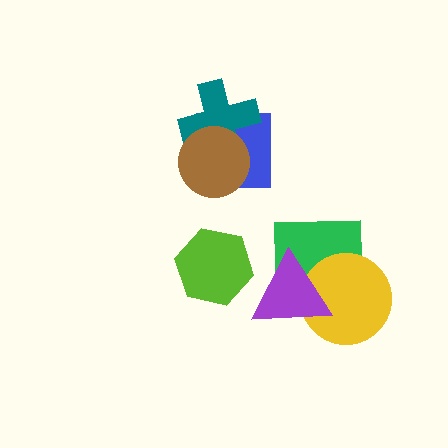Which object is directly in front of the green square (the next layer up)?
The yellow circle is directly in front of the green square.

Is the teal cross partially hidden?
Yes, it is partially covered by another shape.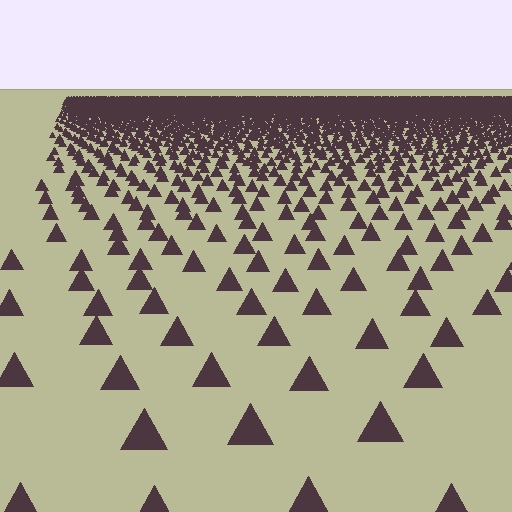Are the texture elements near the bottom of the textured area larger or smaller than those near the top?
Larger. Near the bottom, elements are closer to the viewer and appear at a bigger on-screen size.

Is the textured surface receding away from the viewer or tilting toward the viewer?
The surface is receding away from the viewer. Texture elements get smaller and denser toward the top.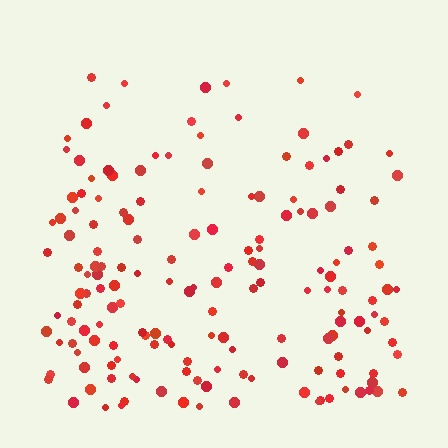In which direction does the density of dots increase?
From top to bottom, with the bottom side densest.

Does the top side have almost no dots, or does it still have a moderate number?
Still a moderate number, just noticeably fewer than the bottom.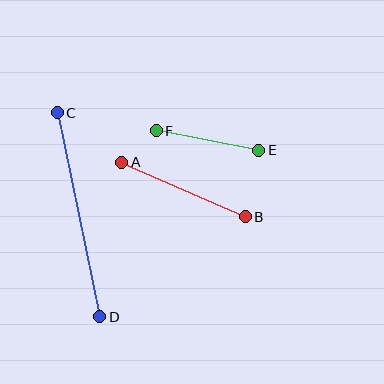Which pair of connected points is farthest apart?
Points C and D are farthest apart.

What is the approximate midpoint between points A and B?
The midpoint is at approximately (183, 189) pixels.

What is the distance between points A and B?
The distance is approximately 135 pixels.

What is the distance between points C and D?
The distance is approximately 208 pixels.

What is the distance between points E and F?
The distance is approximately 105 pixels.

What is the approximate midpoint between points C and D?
The midpoint is at approximately (79, 215) pixels.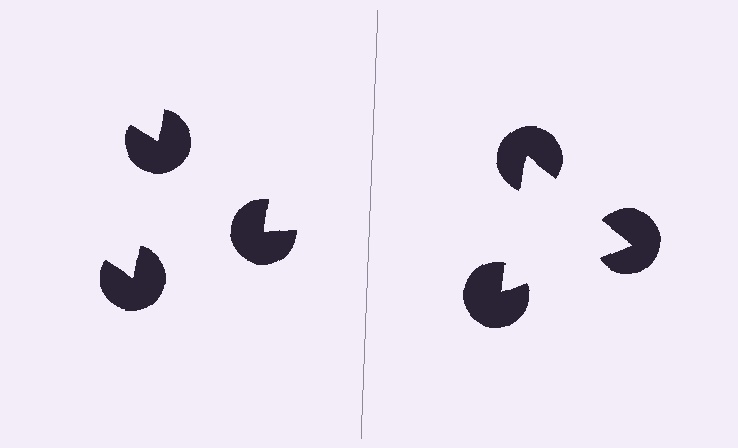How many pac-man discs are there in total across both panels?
6 — 3 on each side.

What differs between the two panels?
The pac-man discs are positioned identically on both sides; only the wedge orientations differ. On the right they align to a triangle; on the left they are misaligned.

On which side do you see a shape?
An illusory triangle appears on the right side. On the left side the wedge cuts are rotated, so no coherent shape forms.